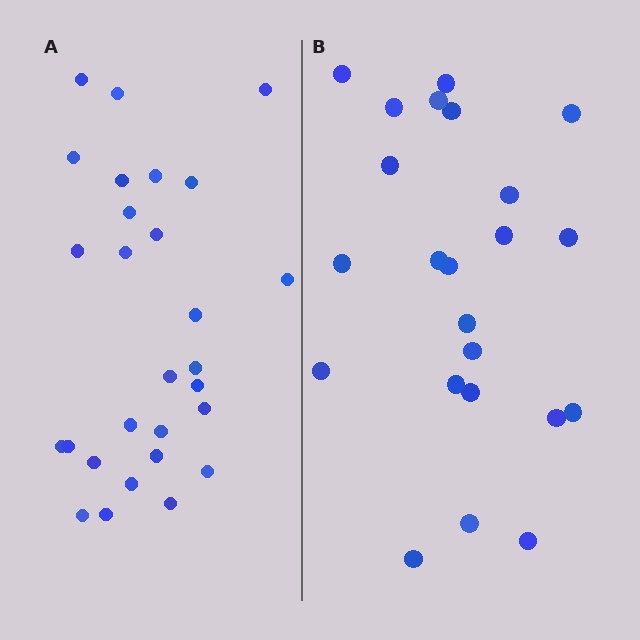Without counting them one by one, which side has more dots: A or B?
Region A (the left region) has more dots.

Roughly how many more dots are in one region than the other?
Region A has about 5 more dots than region B.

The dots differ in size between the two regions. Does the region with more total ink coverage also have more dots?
No. Region B has more total ink coverage because its dots are larger, but region A actually contains more individual dots. Total area can be misleading — the number of items is what matters here.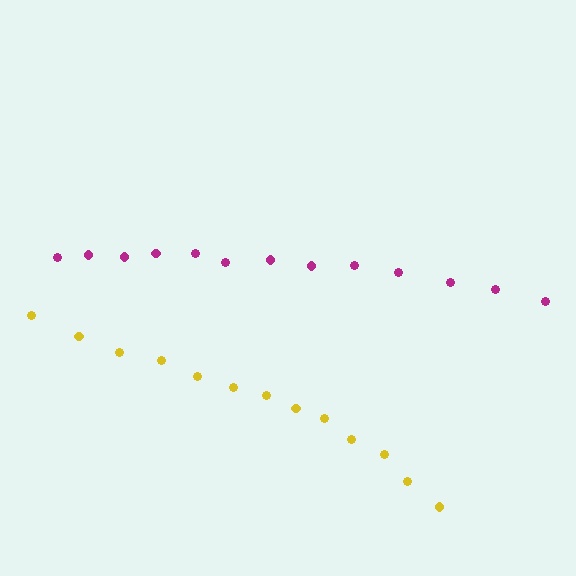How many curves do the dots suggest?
There are 2 distinct paths.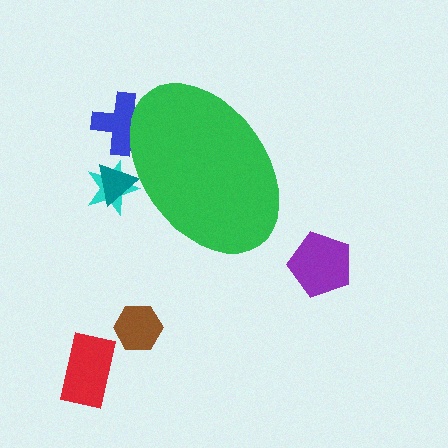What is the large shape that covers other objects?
A green ellipse.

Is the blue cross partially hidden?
Yes, the blue cross is partially hidden behind the green ellipse.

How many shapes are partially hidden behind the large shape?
3 shapes are partially hidden.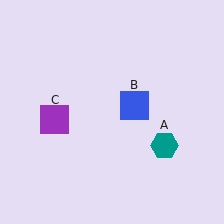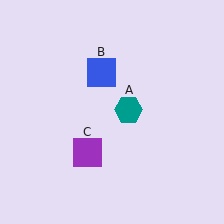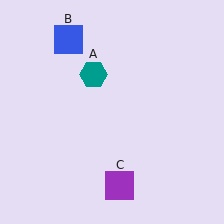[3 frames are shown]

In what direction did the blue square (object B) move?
The blue square (object B) moved up and to the left.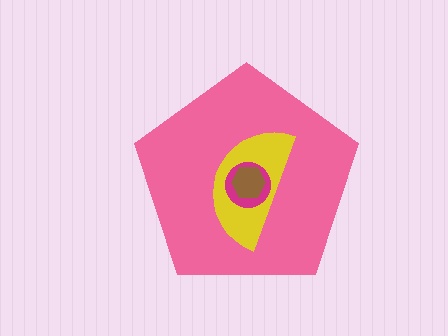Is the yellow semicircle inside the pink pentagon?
Yes.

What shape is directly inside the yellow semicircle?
The magenta circle.